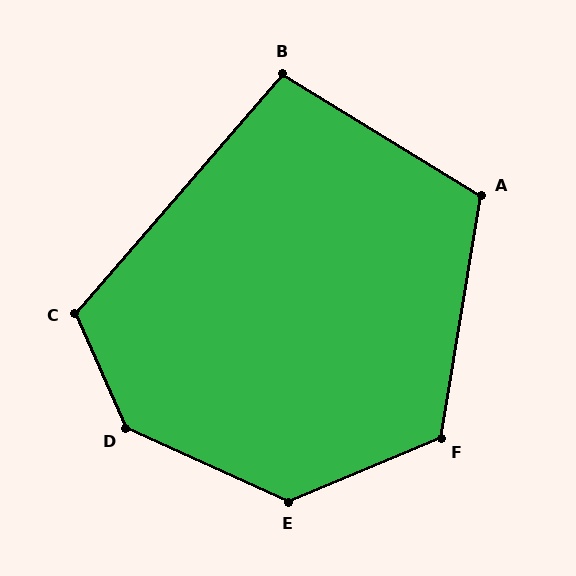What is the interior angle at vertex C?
Approximately 115 degrees (obtuse).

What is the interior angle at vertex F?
Approximately 122 degrees (obtuse).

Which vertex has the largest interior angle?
D, at approximately 138 degrees.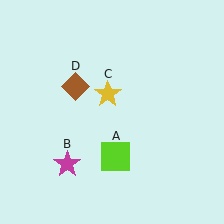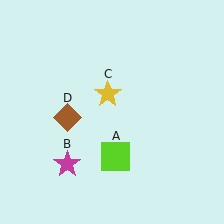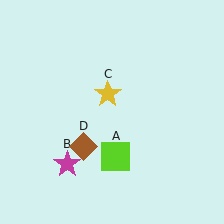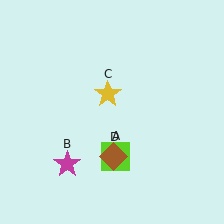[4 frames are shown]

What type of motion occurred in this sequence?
The brown diamond (object D) rotated counterclockwise around the center of the scene.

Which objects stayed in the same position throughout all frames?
Lime square (object A) and magenta star (object B) and yellow star (object C) remained stationary.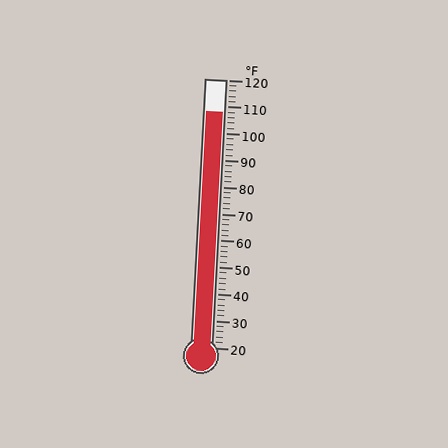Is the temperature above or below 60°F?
The temperature is above 60°F.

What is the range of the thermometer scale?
The thermometer scale ranges from 20°F to 120°F.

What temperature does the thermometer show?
The thermometer shows approximately 108°F.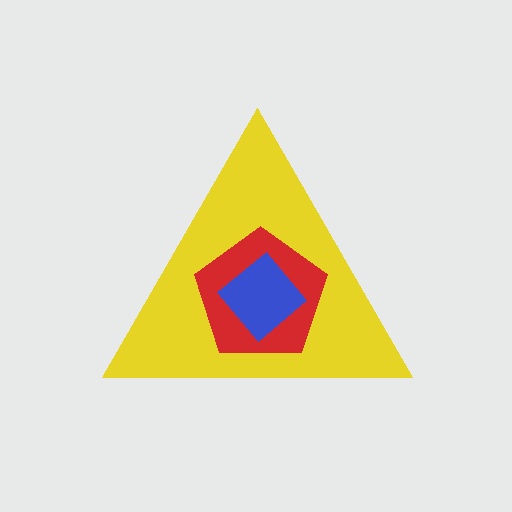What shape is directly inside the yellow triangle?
The red pentagon.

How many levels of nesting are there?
3.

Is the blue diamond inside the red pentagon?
Yes.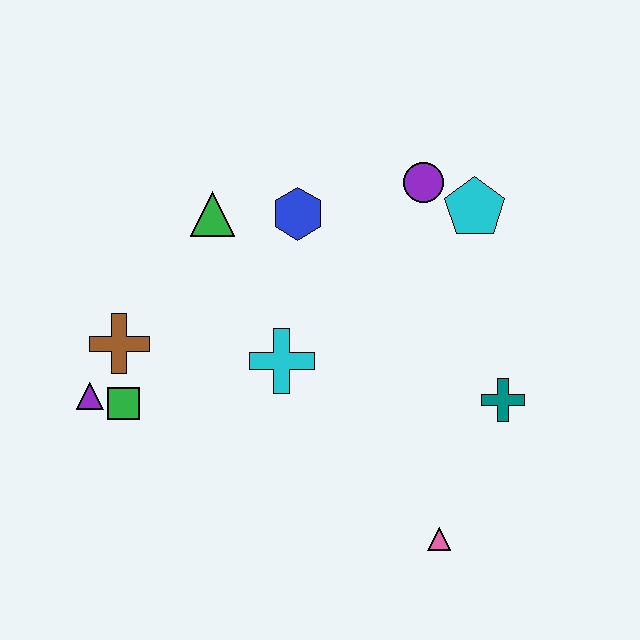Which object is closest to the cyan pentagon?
The purple circle is closest to the cyan pentagon.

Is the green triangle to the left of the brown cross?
No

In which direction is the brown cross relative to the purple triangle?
The brown cross is above the purple triangle.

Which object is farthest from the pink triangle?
The green triangle is farthest from the pink triangle.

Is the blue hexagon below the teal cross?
No